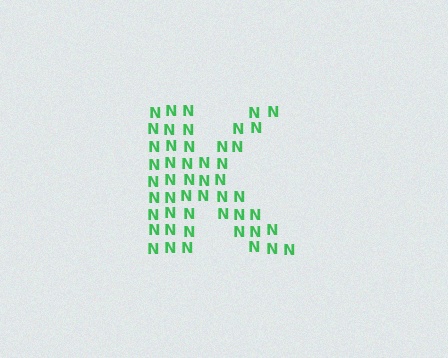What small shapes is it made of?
It is made of small letter N's.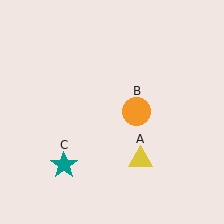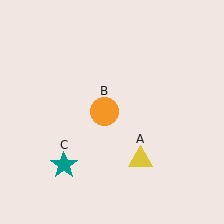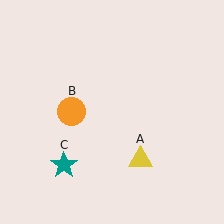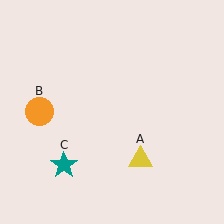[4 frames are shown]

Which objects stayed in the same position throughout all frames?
Yellow triangle (object A) and teal star (object C) remained stationary.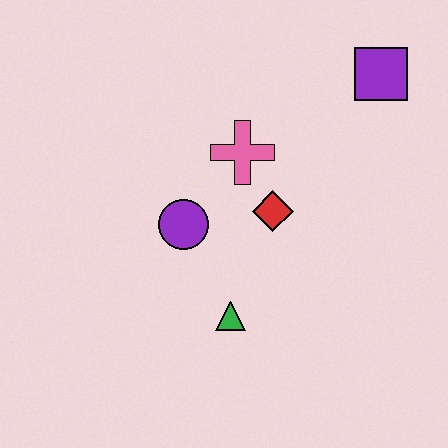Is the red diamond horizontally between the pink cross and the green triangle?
No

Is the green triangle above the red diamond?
No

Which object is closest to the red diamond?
The pink cross is closest to the red diamond.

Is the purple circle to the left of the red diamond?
Yes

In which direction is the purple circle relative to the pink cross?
The purple circle is below the pink cross.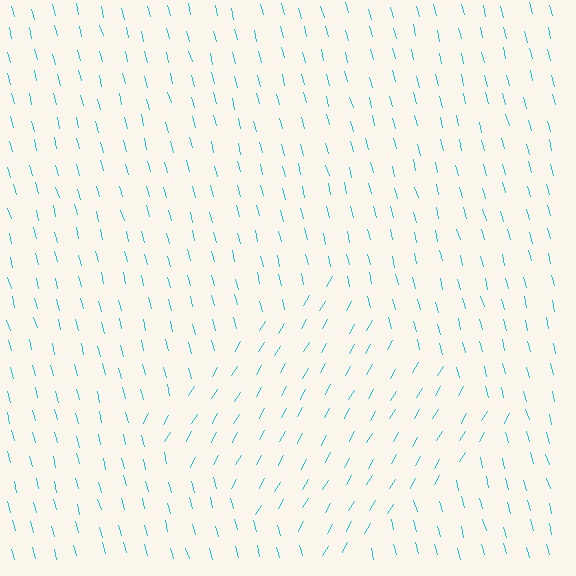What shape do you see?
I see a diamond.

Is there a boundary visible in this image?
Yes, there is a texture boundary formed by a change in line orientation.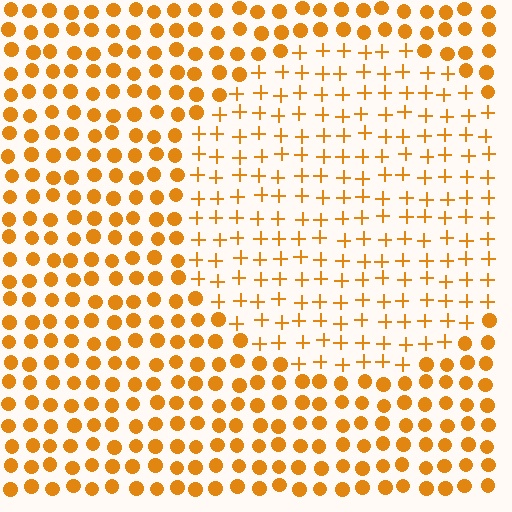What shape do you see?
I see a circle.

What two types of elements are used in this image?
The image uses plus signs inside the circle region and circles outside it.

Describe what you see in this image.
The image is filled with small orange elements arranged in a uniform grid. A circle-shaped region contains plus signs, while the surrounding area contains circles. The boundary is defined purely by the change in element shape.